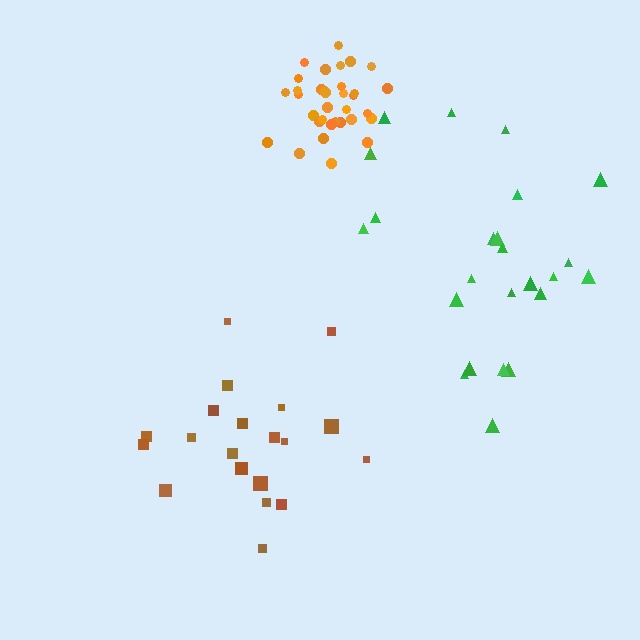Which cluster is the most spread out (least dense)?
Green.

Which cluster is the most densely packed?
Orange.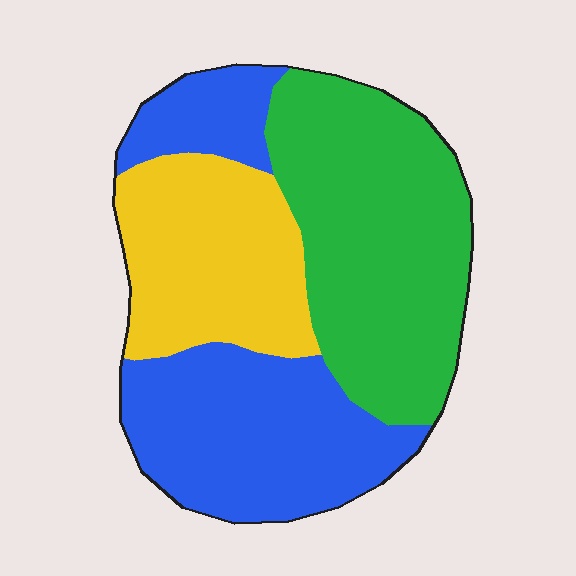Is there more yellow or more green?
Green.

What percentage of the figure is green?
Green takes up about three eighths (3/8) of the figure.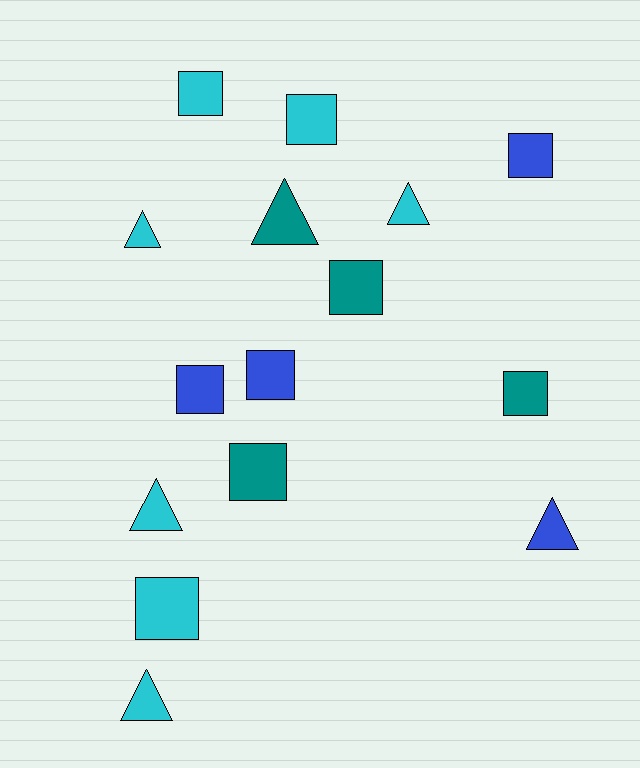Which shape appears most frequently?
Square, with 9 objects.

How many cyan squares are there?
There are 3 cyan squares.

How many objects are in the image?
There are 15 objects.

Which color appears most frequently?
Cyan, with 7 objects.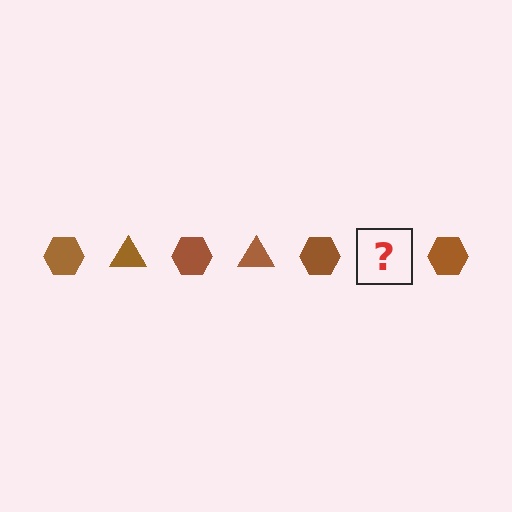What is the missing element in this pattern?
The missing element is a brown triangle.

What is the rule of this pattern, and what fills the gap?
The rule is that the pattern cycles through hexagon, triangle shapes in brown. The gap should be filled with a brown triangle.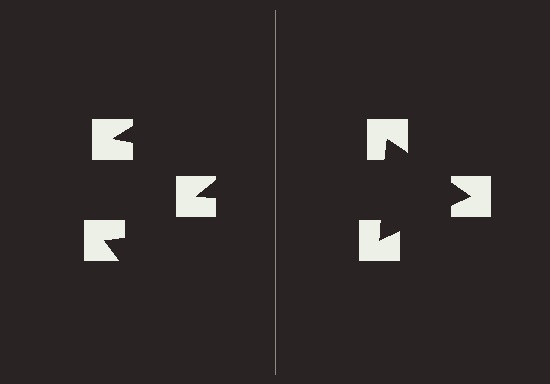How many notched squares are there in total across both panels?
6 — 3 on each side.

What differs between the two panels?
The notched squares are positioned identically on both sides; only the wedge orientations differ. On the right they align to a triangle; on the left they are misaligned.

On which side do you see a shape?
An illusory triangle appears on the right side. On the left side the wedge cuts are rotated, so no coherent shape forms.